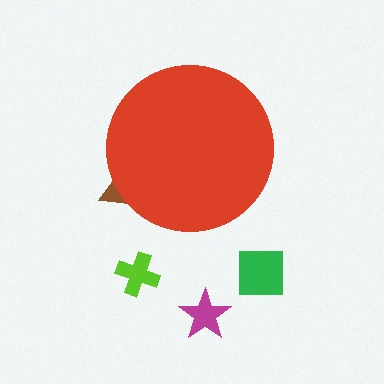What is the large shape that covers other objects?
A red circle.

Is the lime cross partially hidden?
No, the lime cross is fully visible.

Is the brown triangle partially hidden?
Yes, the brown triangle is partially hidden behind the red circle.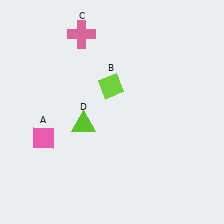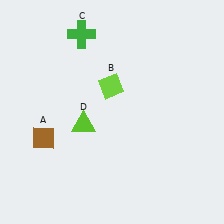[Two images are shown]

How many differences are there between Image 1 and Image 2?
There are 2 differences between the two images.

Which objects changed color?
A changed from pink to brown. C changed from pink to green.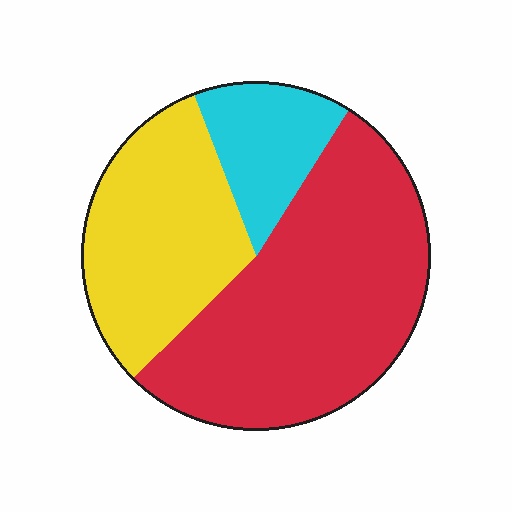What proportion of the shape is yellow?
Yellow covers about 30% of the shape.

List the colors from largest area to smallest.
From largest to smallest: red, yellow, cyan.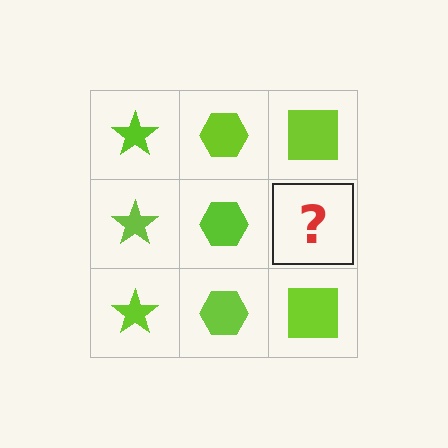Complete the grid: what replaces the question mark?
The question mark should be replaced with a lime square.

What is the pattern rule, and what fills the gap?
The rule is that each column has a consistent shape. The gap should be filled with a lime square.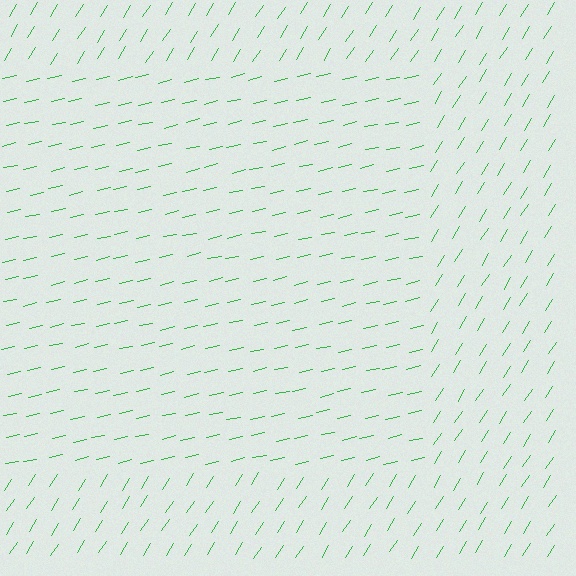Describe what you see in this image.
The image is filled with small green line segments. A rectangle region in the image has lines oriented differently from the surrounding lines, creating a visible texture boundary.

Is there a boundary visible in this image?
Yes, there is a texture boundary formed by a change in line orientation.